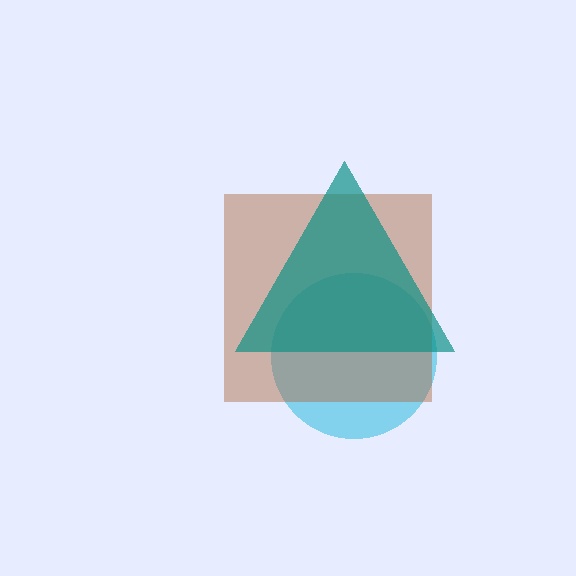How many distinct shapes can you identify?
There are 3 distinct shapes: a cyan circle, a brown square, a teal triangle.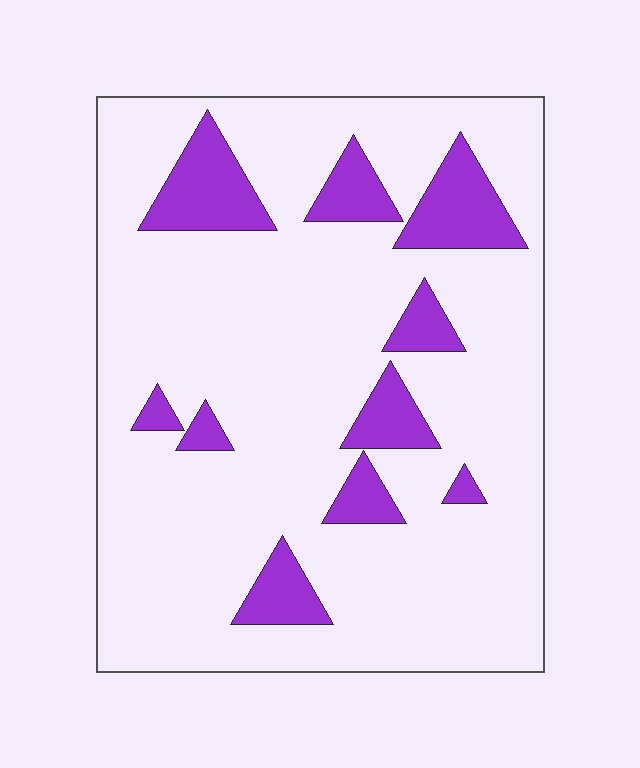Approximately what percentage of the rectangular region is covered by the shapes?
Approximately 15%.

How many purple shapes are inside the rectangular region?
10.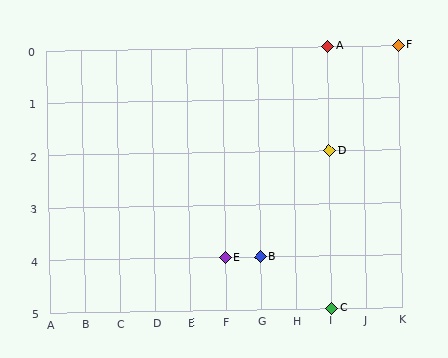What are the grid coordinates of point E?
Point E is at grid coordinates (F, 4).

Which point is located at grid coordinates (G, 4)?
Point B is at (G, 4).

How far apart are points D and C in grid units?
Points D and C are 3 rows apart.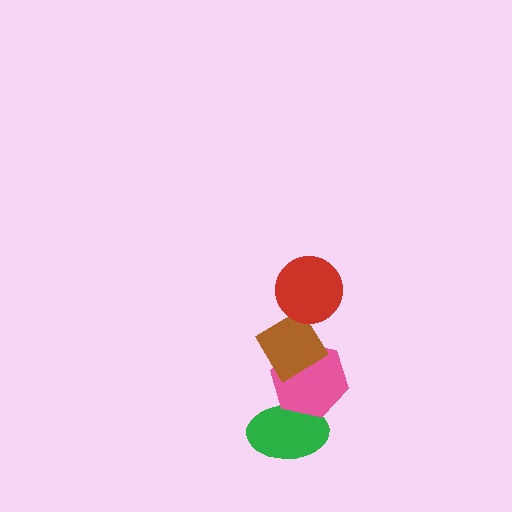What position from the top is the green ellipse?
The green ellipse is 4th from the top.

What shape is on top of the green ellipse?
The pink hexagon is on top of the green ellipse.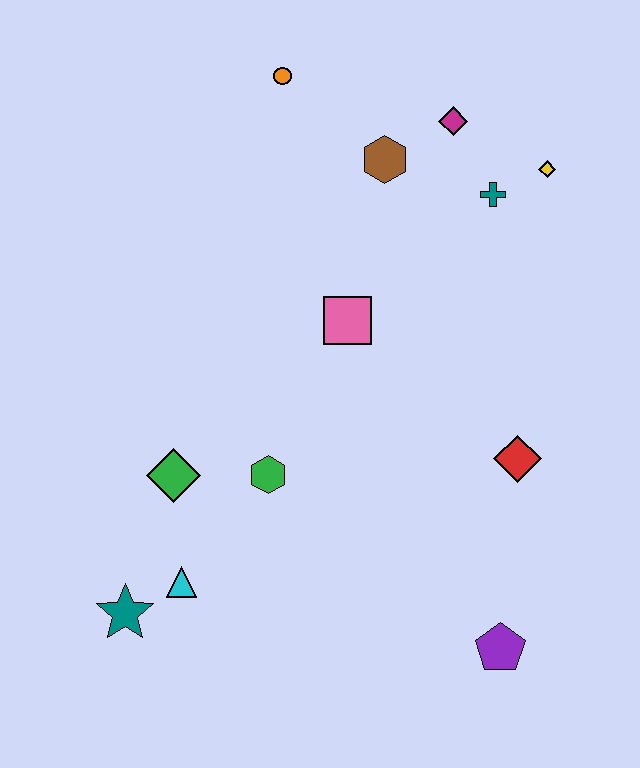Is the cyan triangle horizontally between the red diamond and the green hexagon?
No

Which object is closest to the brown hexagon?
The magenta diamond is closest to the brown hexagon.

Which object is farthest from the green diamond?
The yellow diamond is farthest from the green diamond.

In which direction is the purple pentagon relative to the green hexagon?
The purple pentagon is to the right of the green hexagon.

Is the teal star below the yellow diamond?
Yes